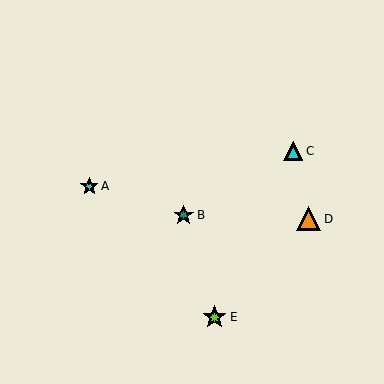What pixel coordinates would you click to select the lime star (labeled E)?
Click at (215, 317) to select the lime star E.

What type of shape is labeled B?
Shape B is a teal star.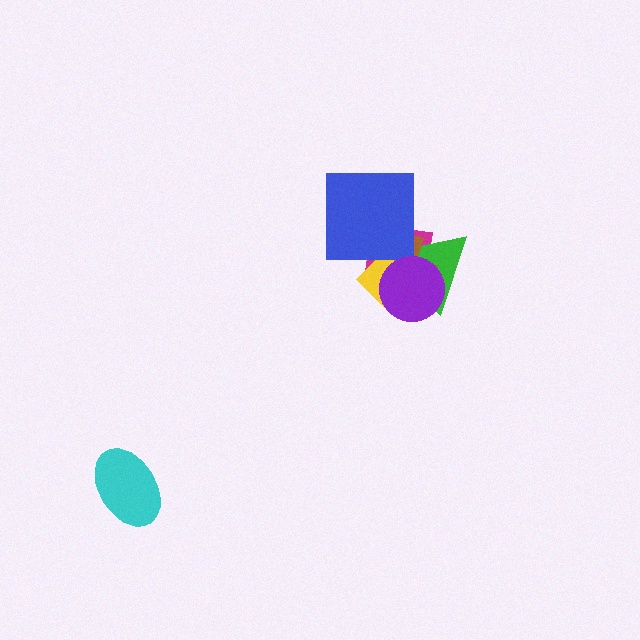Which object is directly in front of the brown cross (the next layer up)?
The yellow diamond is directly in front of the brown cross.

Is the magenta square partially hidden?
Yes, it is partially covered by another shape.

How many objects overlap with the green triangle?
5 objects overlap with the green triangle.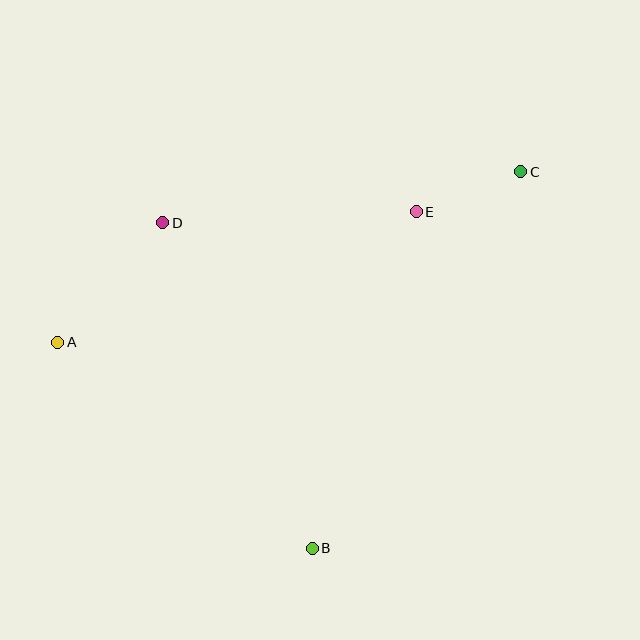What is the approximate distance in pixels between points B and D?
The distance between B and D is approximately 358 pixels.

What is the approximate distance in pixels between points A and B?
The distance between A and B is approximately 328 pixels.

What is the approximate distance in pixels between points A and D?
The distance between A and D is approximately 159 pixels.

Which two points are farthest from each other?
Points A and C are farthest from each other.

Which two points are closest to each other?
Points C and E are closest to each other.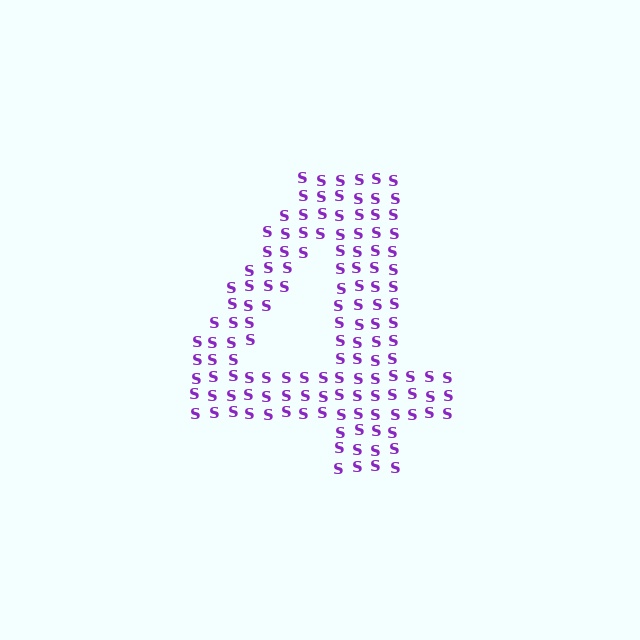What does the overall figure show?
The overall figure shows the digit 4.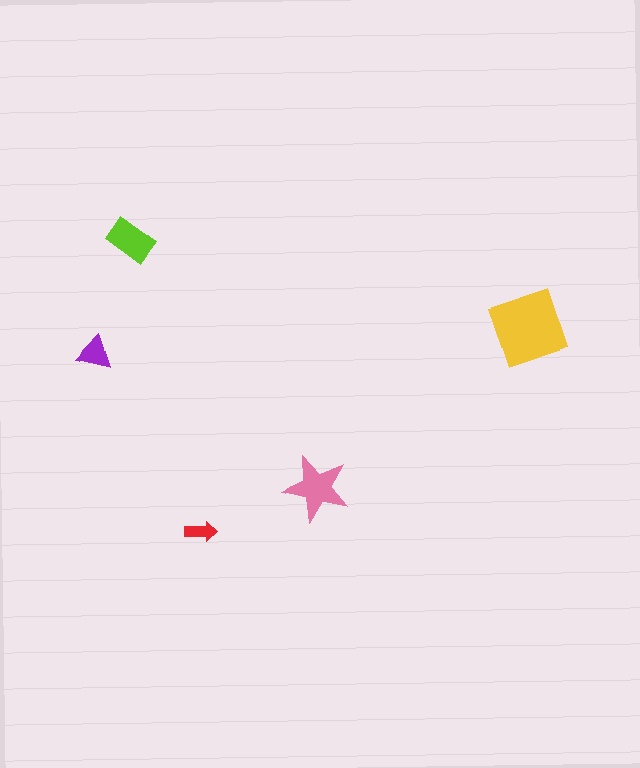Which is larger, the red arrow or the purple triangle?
The purple triangle.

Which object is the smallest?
The red arrow.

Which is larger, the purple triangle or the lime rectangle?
The lime rectangle.